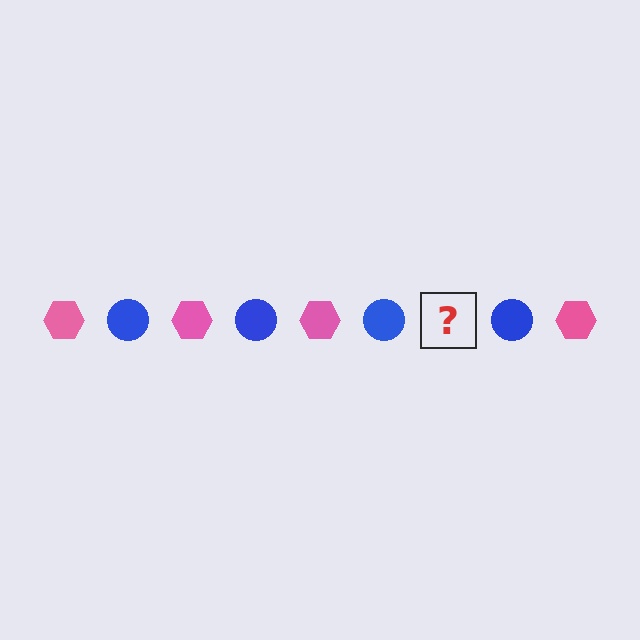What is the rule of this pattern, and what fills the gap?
The rule is that the pattern alternates between pink hexagon and blue circle. The gap should be filled with a pink hexagon.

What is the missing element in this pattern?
The missing element is a pink hexagon.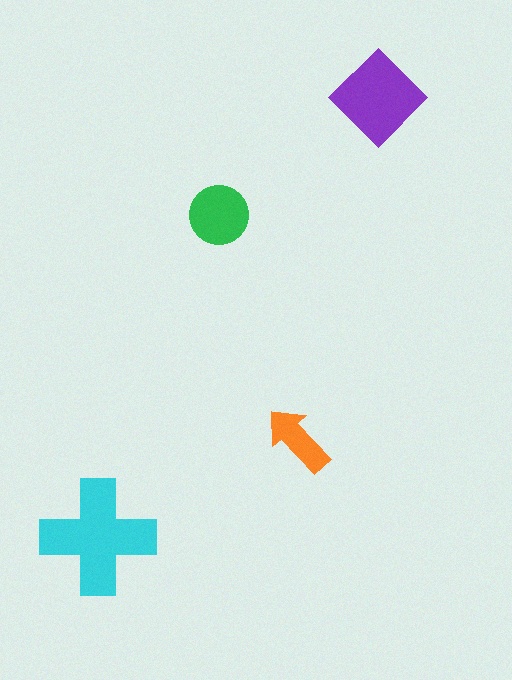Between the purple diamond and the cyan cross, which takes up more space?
The cyan cross.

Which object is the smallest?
The orange arrow.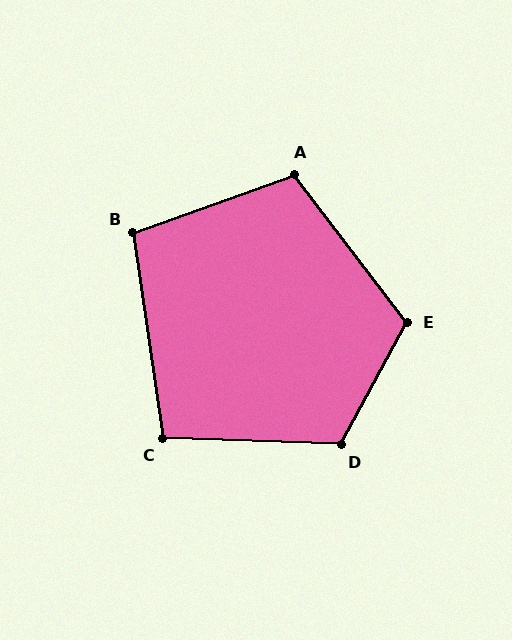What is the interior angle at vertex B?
Approximately 102 degrees (obtuse).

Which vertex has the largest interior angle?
D, at approximately 116 degrees.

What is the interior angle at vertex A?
Approximately 107 degrees (obtuse).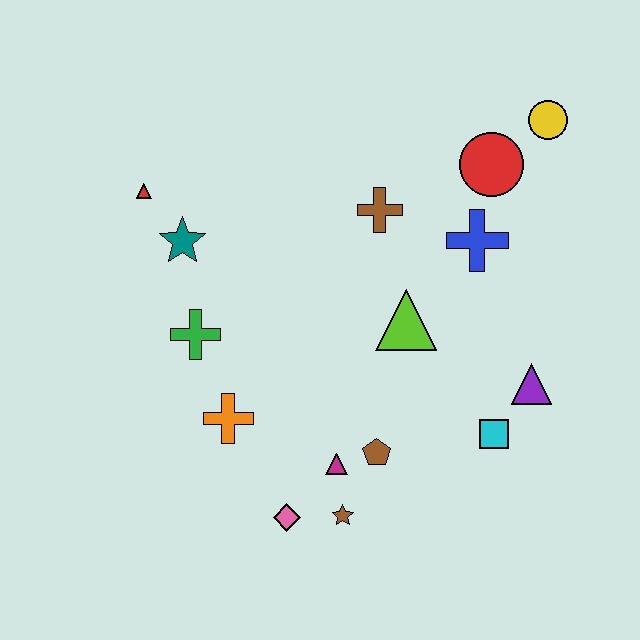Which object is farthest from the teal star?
The yellow circle is farthest from the teal star.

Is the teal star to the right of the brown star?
No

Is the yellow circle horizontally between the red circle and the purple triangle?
No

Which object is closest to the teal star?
The red triangle is closest to the teal star.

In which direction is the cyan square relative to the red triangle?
The cyan square is to the right of the red triangle.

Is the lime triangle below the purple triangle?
No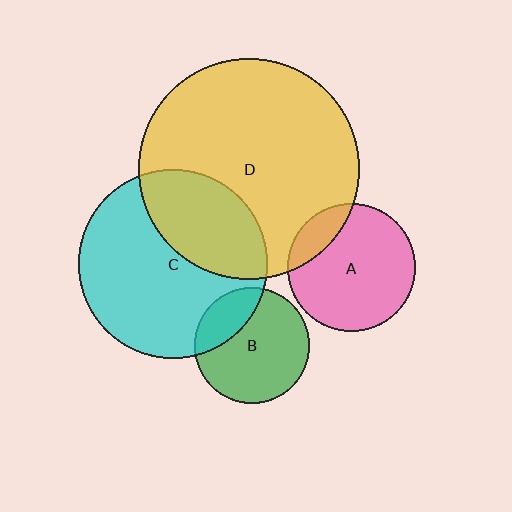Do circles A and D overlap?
Yes.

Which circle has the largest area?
Circle D (yellow).